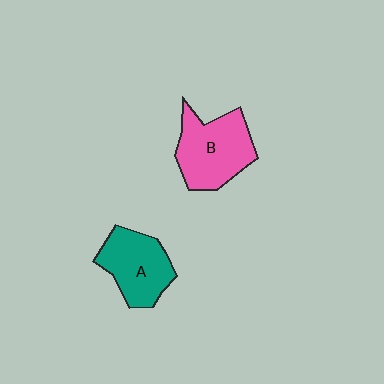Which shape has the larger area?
Shape B (pink).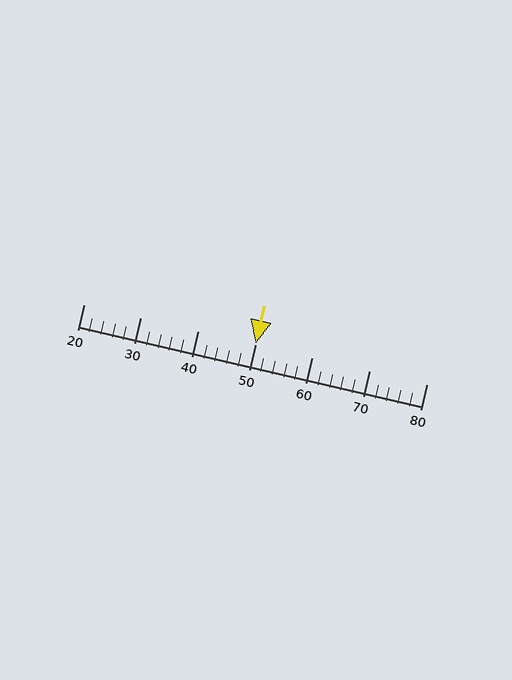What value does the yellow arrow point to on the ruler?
The yellow arrow points to approximately 50.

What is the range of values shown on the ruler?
The ruler shows values from 20 to 80.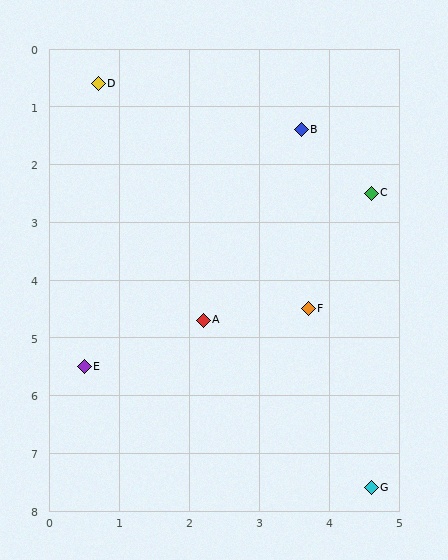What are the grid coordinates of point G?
Point G is at approximately (4.6, 7.6).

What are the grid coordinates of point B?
Point B is at approximately (3.6, 1.4).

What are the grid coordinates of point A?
Point A is at approximately (2.2, 4.7).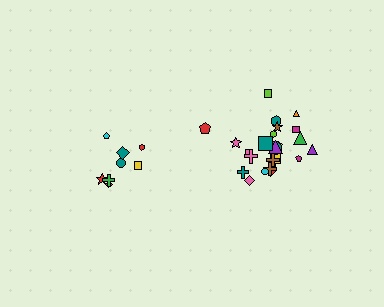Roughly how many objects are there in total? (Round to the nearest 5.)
Roughly 35 objects in total.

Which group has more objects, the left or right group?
The right group.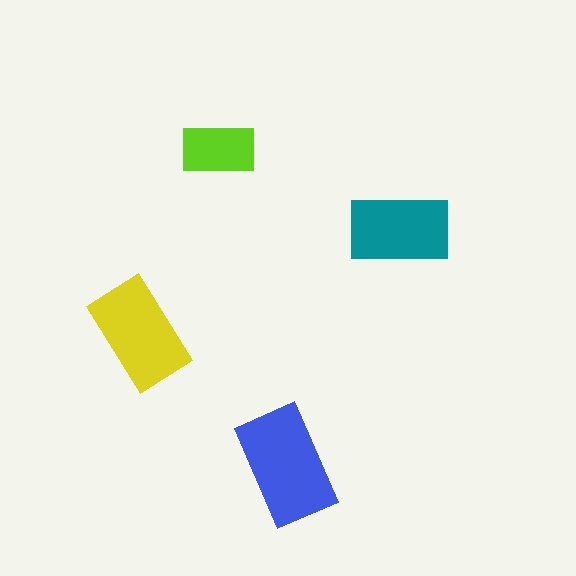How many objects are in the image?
There are 4 objects in the image.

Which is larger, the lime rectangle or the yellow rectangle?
The yellow one.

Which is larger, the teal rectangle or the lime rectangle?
The teal one.